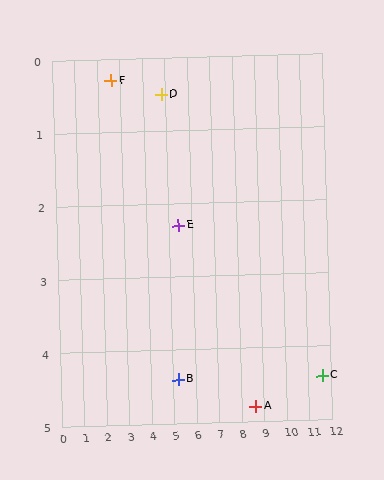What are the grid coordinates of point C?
Point C is at approximately (11.6, 4.4).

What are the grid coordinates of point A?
Point A is at approximately (8.6, 4.8).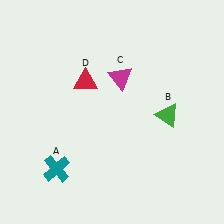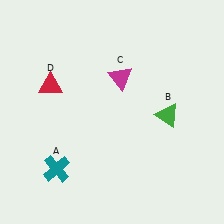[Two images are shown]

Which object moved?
The red triangle (D) moved left.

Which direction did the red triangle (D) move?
The red triangle (D) moved left.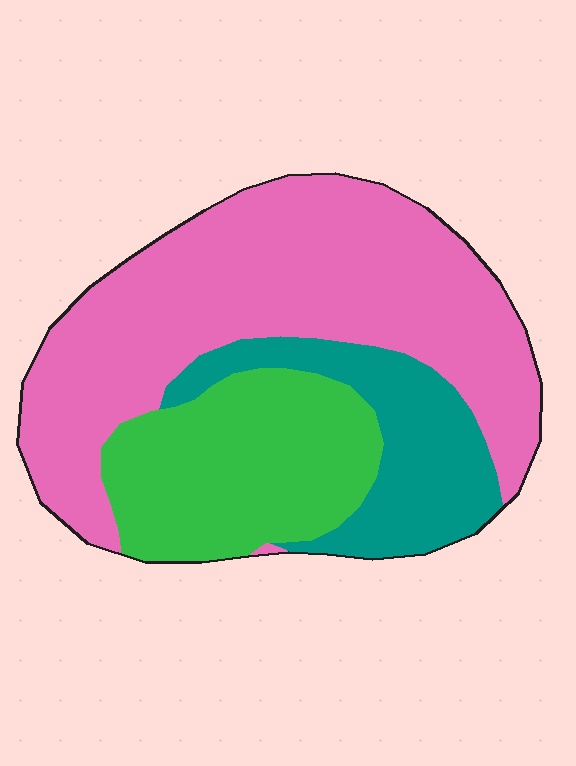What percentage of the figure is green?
Green covers roughly 25% of the figure.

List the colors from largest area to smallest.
From largest to smallest: pink, green, teal.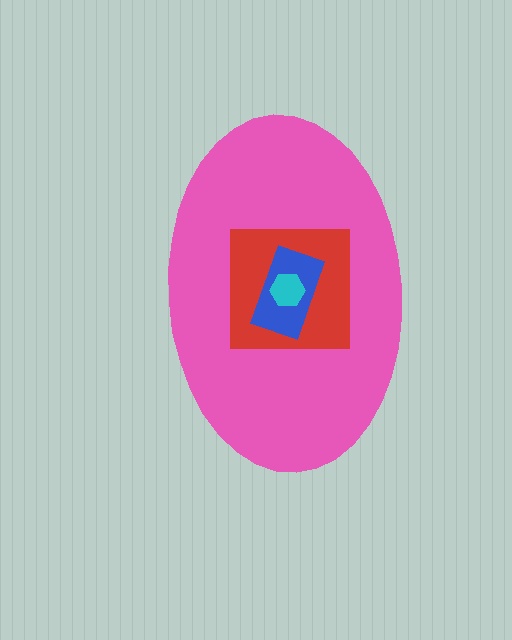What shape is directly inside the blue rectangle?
The cyan hexagon.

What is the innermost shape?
The cyan hexagon.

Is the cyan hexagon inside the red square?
Yes.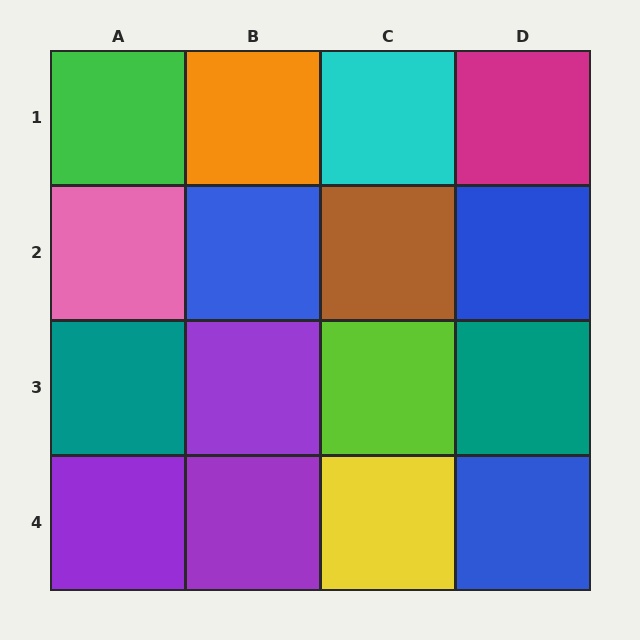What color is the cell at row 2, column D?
Blue.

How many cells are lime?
1 cell is lime.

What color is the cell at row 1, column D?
Magenta.